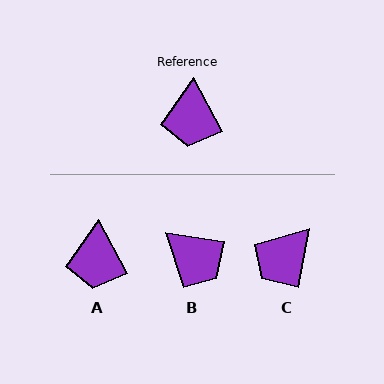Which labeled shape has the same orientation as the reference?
A.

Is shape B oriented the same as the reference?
No, it is off by about 53 degrees.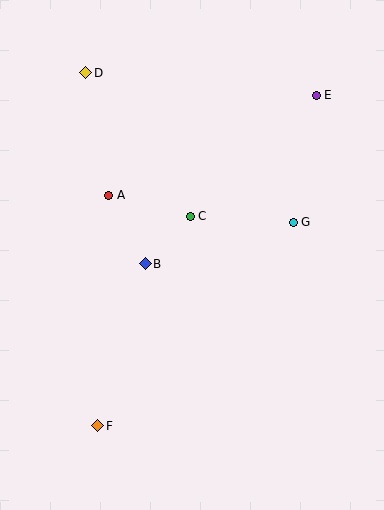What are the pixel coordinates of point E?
Point E is at (316, 95).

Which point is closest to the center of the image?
Point C at (190, 216) is closest to the center.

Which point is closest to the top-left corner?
Point D is closest to the top-left corner.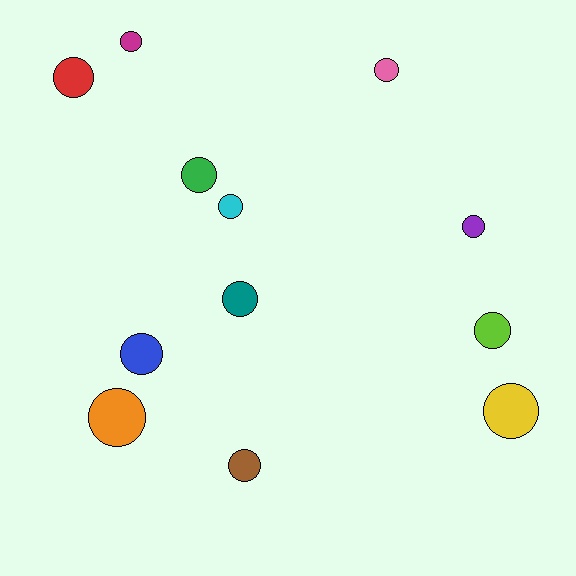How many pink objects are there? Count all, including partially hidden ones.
There is 1 pink object.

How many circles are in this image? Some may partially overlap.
There are 12 circles.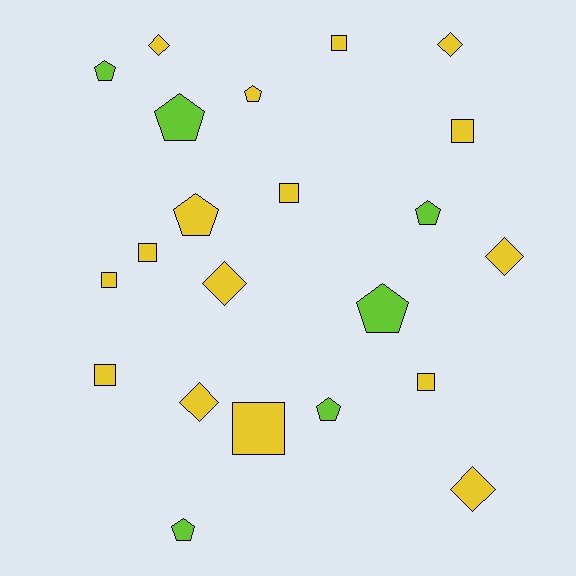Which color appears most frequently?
Yellow, with 16 objects.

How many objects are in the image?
There are 22 objects.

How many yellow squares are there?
There are 8 yellow squares.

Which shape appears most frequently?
Square, with 8 objects.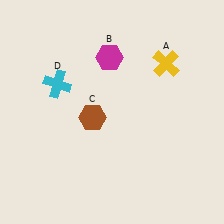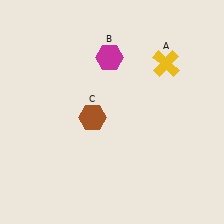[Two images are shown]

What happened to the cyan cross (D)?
The cyan cross (D) was removed in Image 2. It was in the top-left area of Image 1.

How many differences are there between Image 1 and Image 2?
There is 1 difference between the two images.